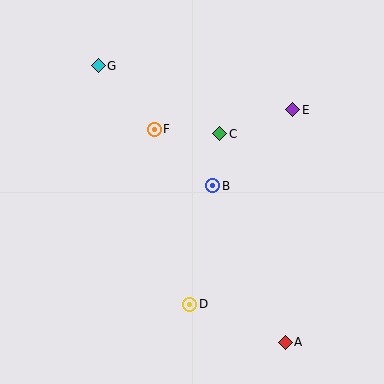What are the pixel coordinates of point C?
Point C is at (220, 134).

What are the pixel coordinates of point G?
Point G is at (98, 66).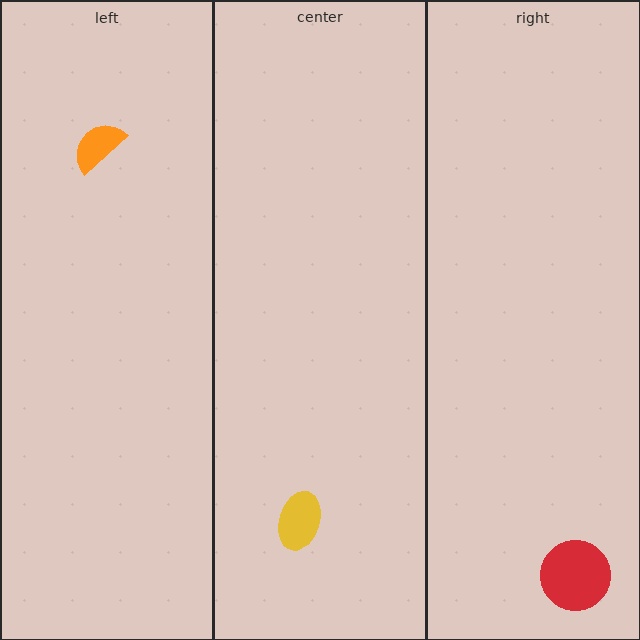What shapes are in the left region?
The orange semicircle.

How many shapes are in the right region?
1.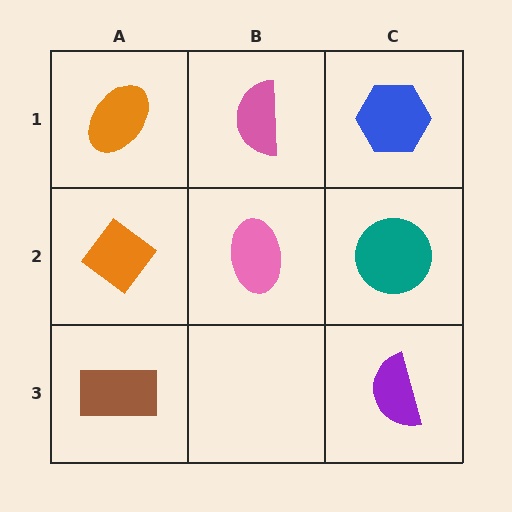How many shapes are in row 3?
2 shapes.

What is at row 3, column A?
A brown rectangle.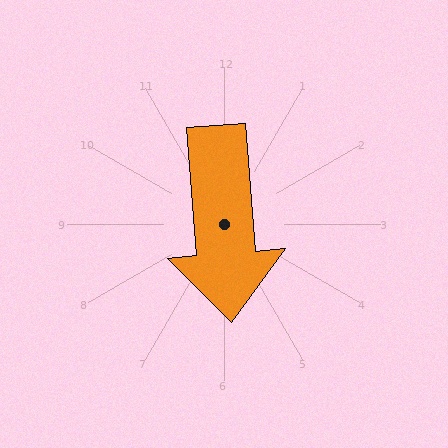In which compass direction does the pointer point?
South.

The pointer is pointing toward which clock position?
Roughly 6 o'clock.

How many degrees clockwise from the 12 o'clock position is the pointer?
Approximately 175 degrees.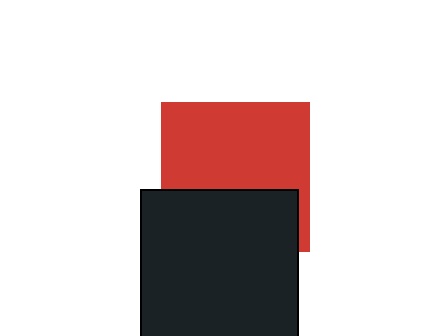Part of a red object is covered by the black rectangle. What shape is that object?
It is a square.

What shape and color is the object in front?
The object in front is a black rectangle.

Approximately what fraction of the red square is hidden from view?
Roughly 39% of the red square is hidden behind the black rectangle.